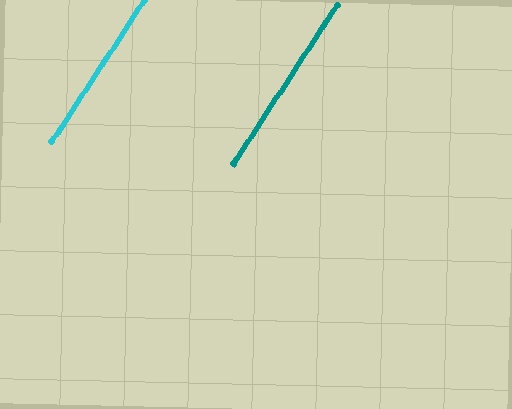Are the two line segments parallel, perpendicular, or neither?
Parallel — their directions differ by only 0.0°.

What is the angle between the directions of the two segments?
Approximately 0 degrees.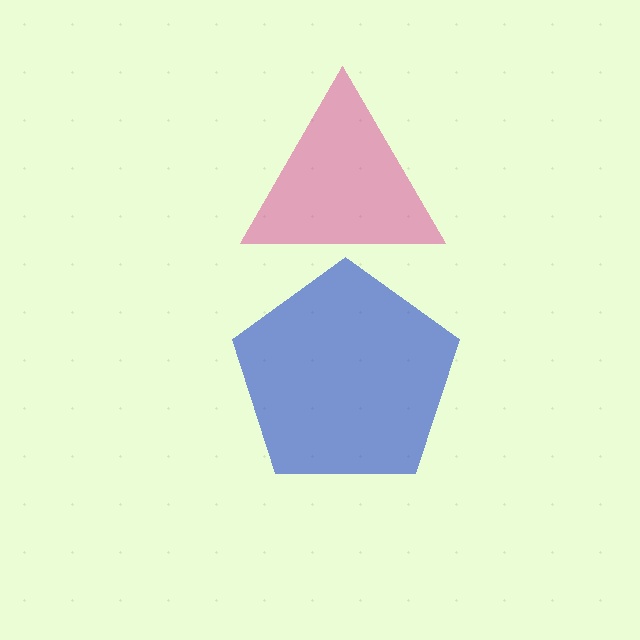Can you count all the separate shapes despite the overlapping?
Yes, there are 2 separate shapes.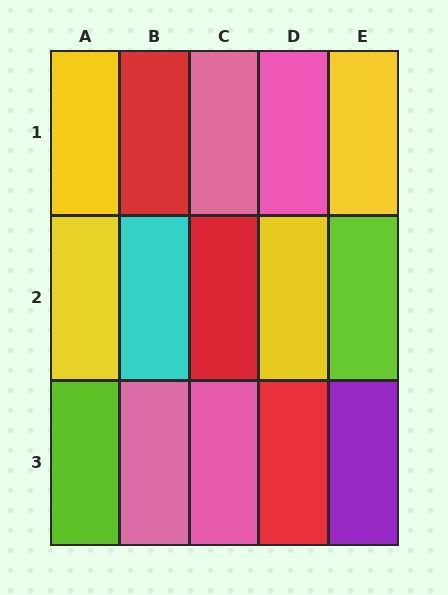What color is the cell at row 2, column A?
Yellow.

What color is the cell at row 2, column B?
Cyan.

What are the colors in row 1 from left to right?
Yellow, red, pink, pink, yellow.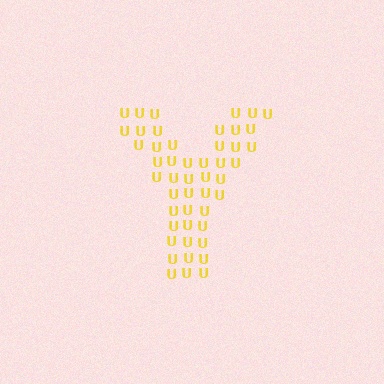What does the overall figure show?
The overall figure shows the letter Y.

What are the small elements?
The small elements are letter U's.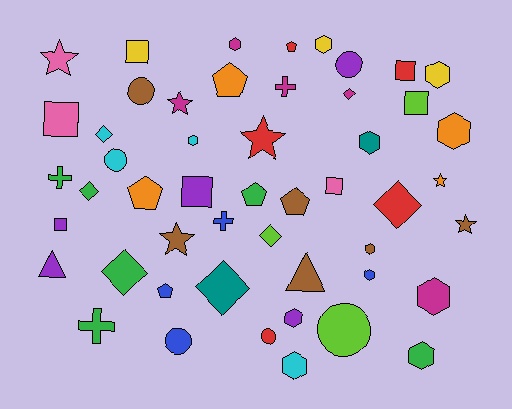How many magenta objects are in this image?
There are 5 magenta objects.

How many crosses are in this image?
There are 4 crosses.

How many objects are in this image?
There are 50 objects.